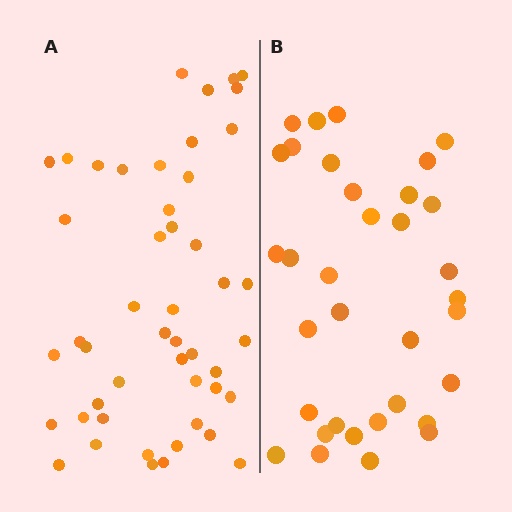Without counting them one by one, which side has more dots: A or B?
Region A (the left region) has more dots.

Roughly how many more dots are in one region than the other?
Region A has approximately 15 more dots than region B.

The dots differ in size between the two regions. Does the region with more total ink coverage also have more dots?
No. Region B has more total ink coverage because its dots are larger, but region A actually contains more individual dots. Total area can be misleading — the number of items is what matters here.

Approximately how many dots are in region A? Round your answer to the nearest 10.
About 50 dots. (The exact count is 48, which rounds to 50.)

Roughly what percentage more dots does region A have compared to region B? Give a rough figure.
About 40% more.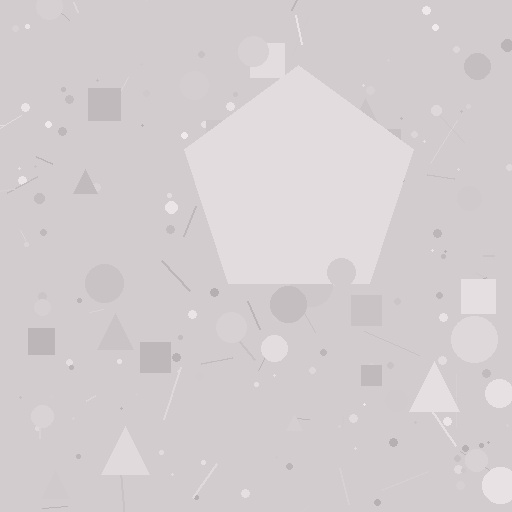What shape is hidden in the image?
A pentagon is hidden in the image.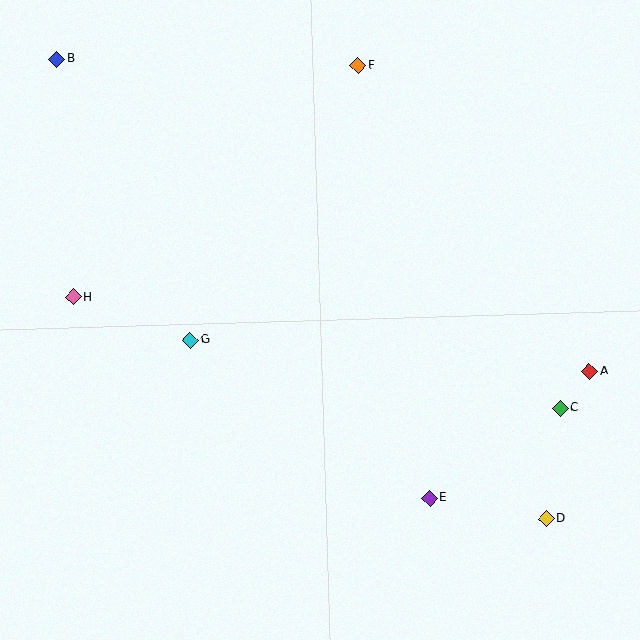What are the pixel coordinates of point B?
Point B is at (57, 59).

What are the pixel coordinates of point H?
Point H is at (74, 297).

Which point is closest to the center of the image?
Point G at (190, 340) is closest to the center.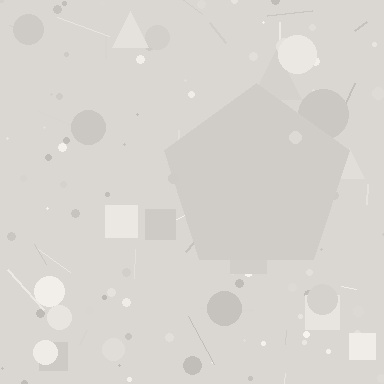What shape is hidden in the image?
A pentagon is hidden in the image.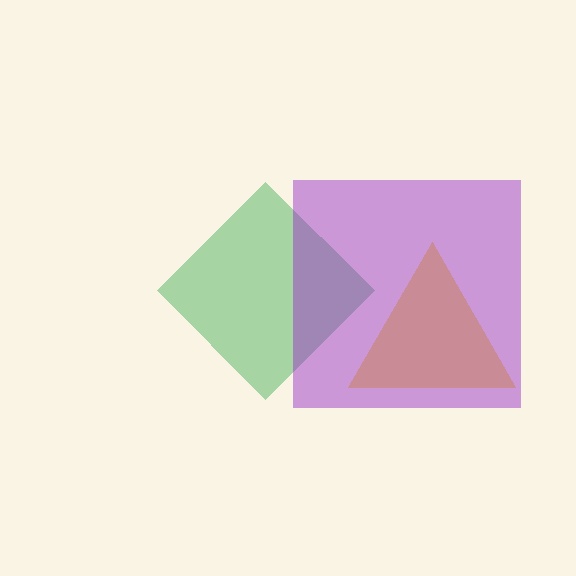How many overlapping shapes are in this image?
There are 3 overlapping shapes in the image.